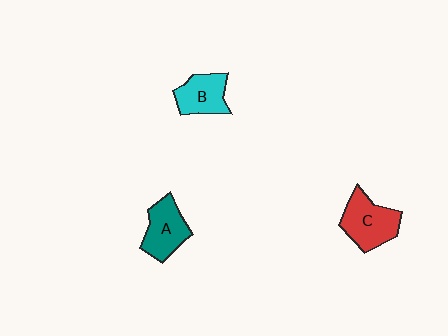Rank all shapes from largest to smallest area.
From largest to smallest: C (red), A (teal), B (cyan).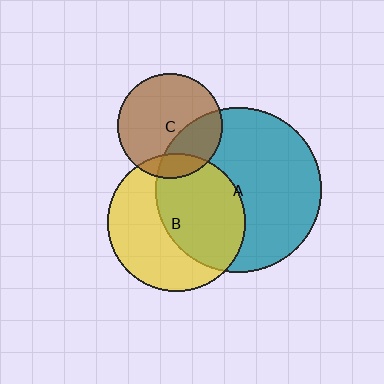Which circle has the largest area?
Circle A (teal).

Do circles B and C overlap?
Yes.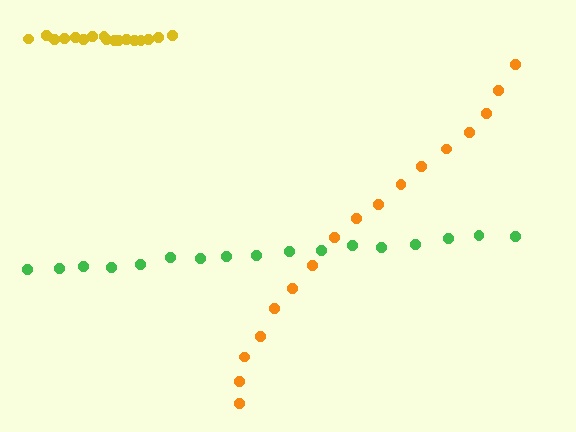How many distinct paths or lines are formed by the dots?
There are 3 distinct paths.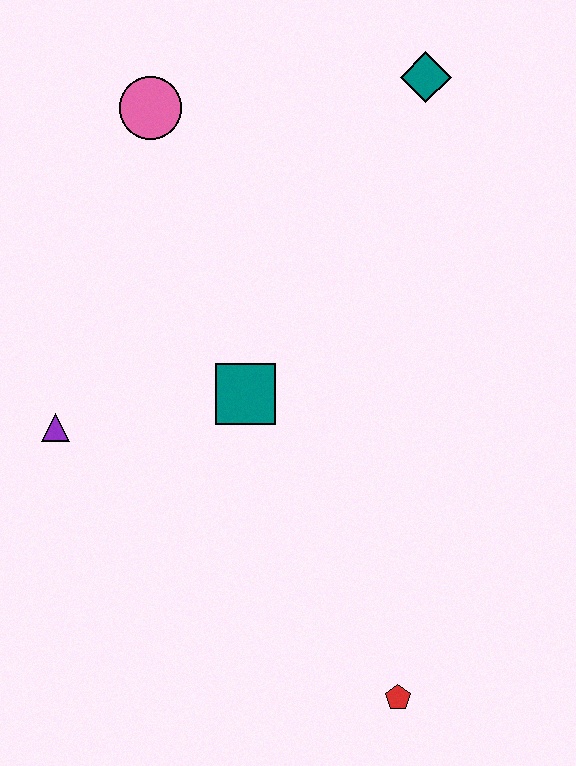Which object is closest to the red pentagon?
The teal square is closest to the red pentagon.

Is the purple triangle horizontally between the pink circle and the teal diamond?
No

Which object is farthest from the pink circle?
The red pentagon is farthest from the pink circle.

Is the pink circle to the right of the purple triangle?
Yes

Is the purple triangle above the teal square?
No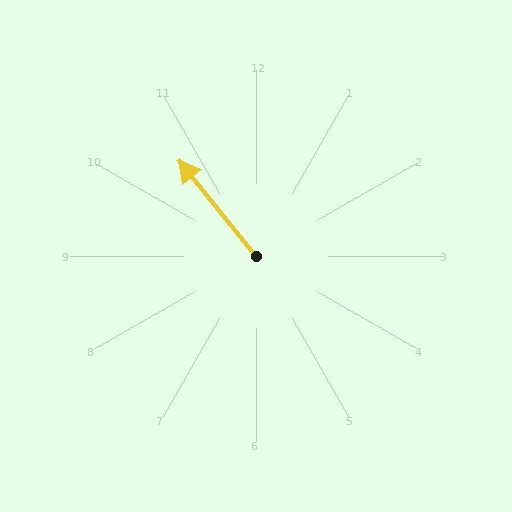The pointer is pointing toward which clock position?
Roughly 11 o'clock.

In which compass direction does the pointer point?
Northwest.